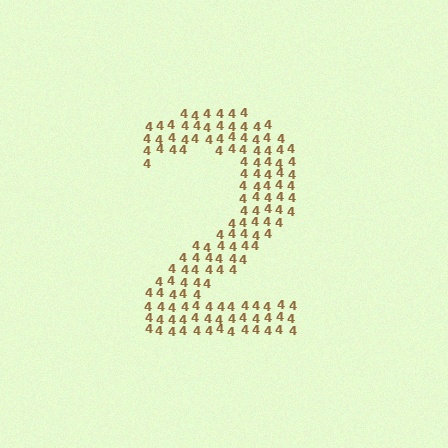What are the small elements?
The small elements are digit 4's.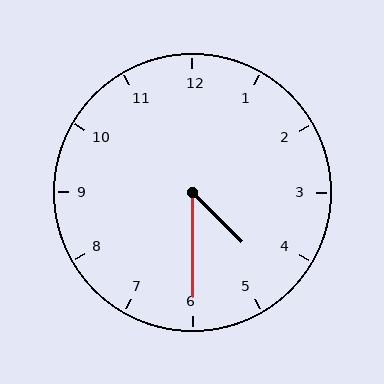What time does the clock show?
4:30.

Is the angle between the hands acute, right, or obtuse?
It is acute.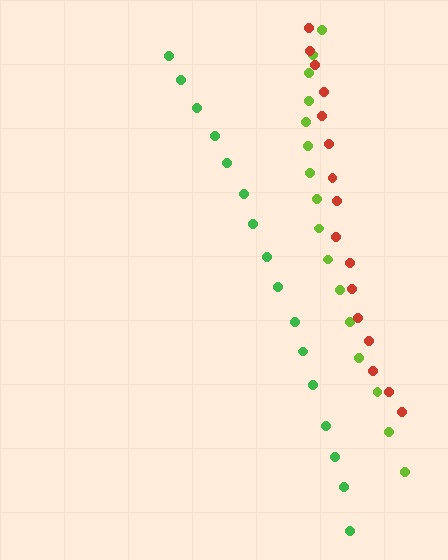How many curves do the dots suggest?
There are 3 distinct paths.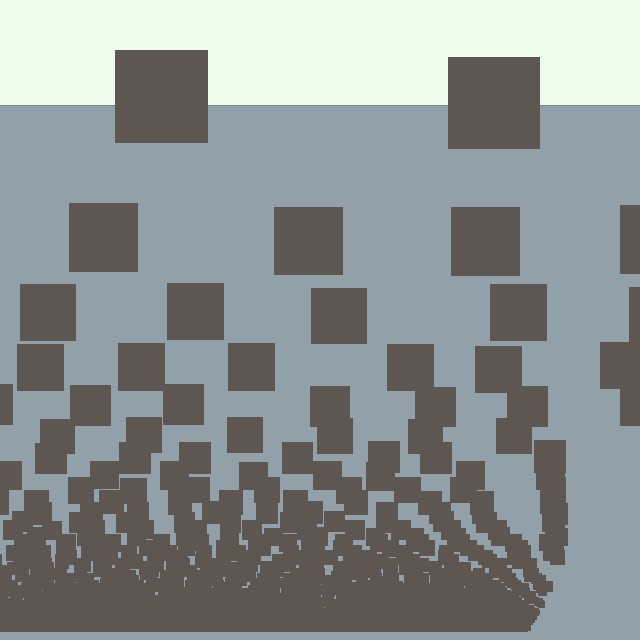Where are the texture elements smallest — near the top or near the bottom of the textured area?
Near the bottom.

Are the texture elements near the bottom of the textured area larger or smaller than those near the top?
Smaller. The gradient is inverted — elements near the bottom are smaller and denser.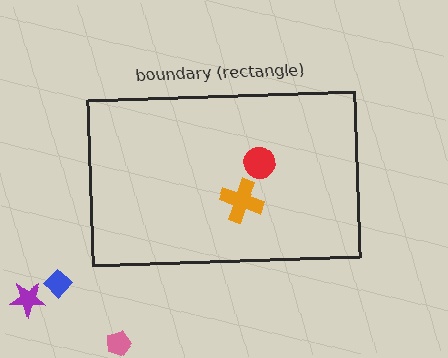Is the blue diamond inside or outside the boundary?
Outside.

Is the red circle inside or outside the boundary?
Inside.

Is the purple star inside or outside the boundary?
Outside.